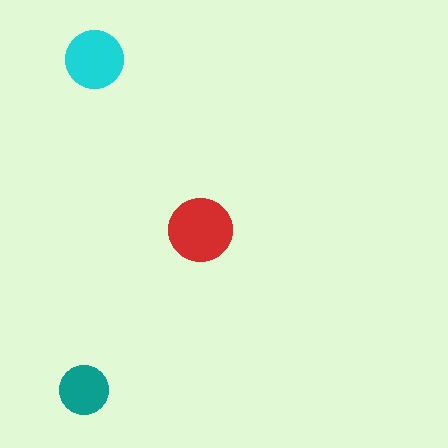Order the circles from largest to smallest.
the red one, the cyan one, the teal one.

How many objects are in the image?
There are 3 objects in the image.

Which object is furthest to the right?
The red circle is rightmost.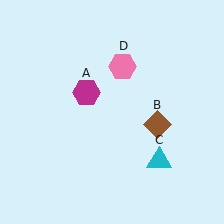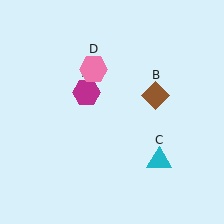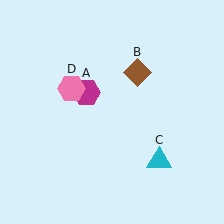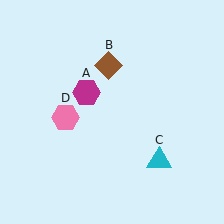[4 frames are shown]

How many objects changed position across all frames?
2 objects changed position: brown diamond (object B), pink hexagon (object D).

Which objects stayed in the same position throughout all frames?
Magenta hexagon (object A) and cyan triangle (object C) remained stationary.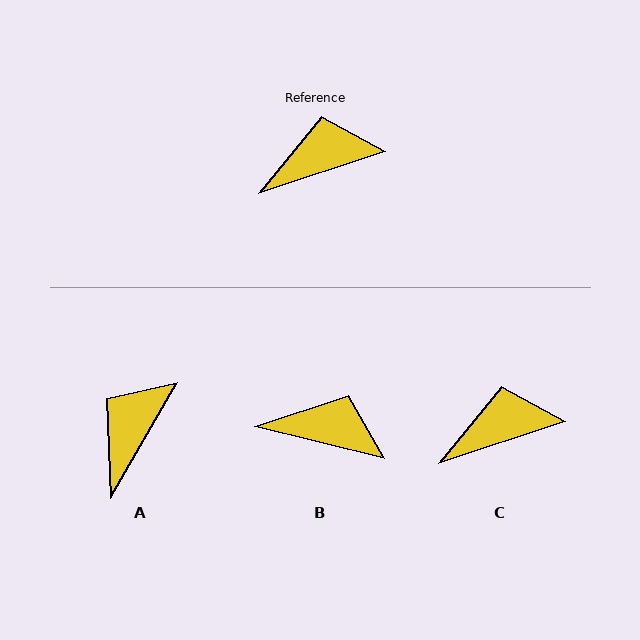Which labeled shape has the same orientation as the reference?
C.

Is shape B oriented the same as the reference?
No, it is off by about 32 degrees.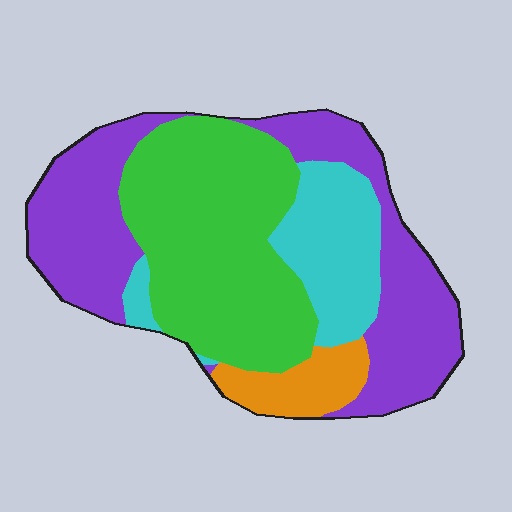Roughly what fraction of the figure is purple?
Purple takes up about three eighths (3/8) of the figure.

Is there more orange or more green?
Green.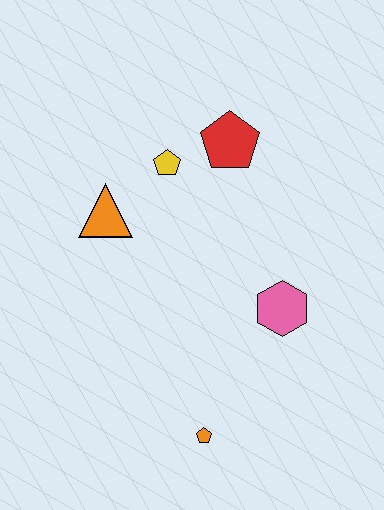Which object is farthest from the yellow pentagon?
The orange pentagon is farthest from the yellow pentagon.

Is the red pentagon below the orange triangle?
No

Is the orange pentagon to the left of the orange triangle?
No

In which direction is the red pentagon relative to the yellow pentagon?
The red pentagon is to the right of the yellow pentagon.